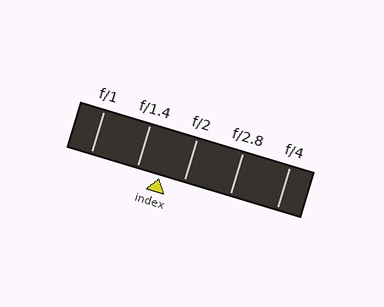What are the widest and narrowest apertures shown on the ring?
The widest aperture shown is f/1 and the narrowest is f/4.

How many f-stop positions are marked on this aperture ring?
There are 5 f-stop positions marked.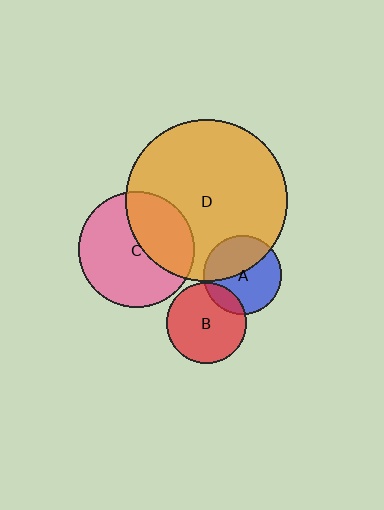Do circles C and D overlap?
Yes.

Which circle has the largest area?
Circle D (orange).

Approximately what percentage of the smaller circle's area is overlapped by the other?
Approximately 40%.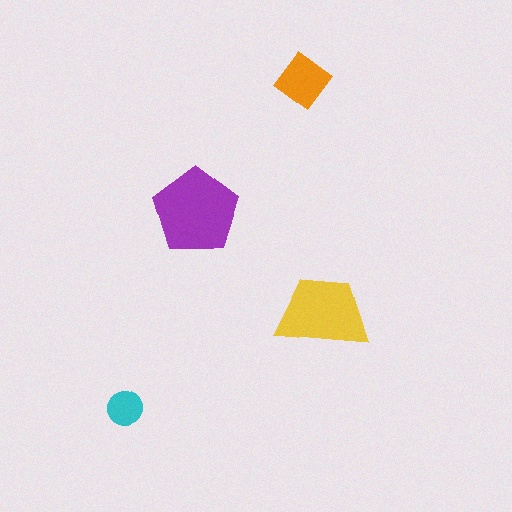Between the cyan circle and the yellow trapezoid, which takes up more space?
The yellow trapezoid.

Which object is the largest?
The purple pentagon.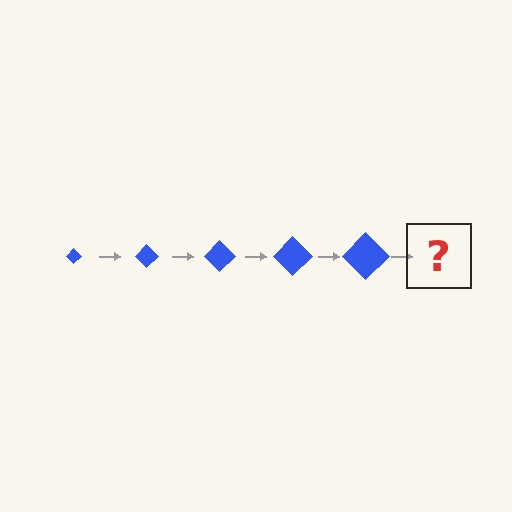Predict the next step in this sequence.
The next step is a blue diamond, larger than the previous one.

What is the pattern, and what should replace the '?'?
The pattern is that the diamond gets progressively larger each step. The '?' should be a blue diamond, larger than the previous one.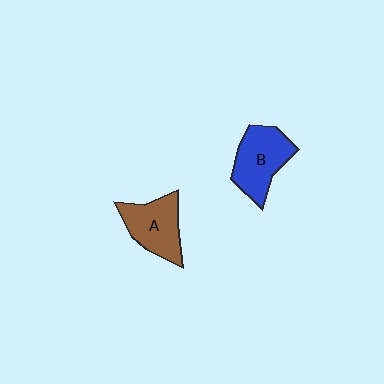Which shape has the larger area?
Shape B (blue).